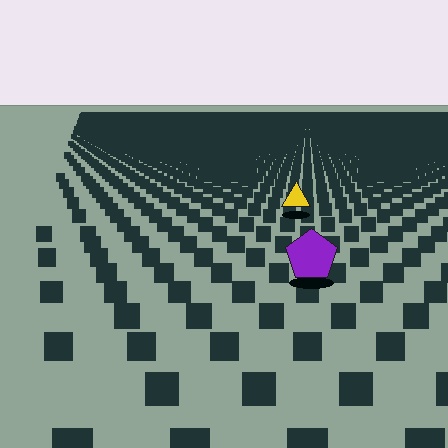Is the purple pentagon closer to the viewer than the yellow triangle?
Yes. The purple pentagon is closer — you can tell from the texture gradient: the ground texture is coarser near it.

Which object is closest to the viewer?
The purple pentagon is closest. The texture marks near it are larger and more spread out.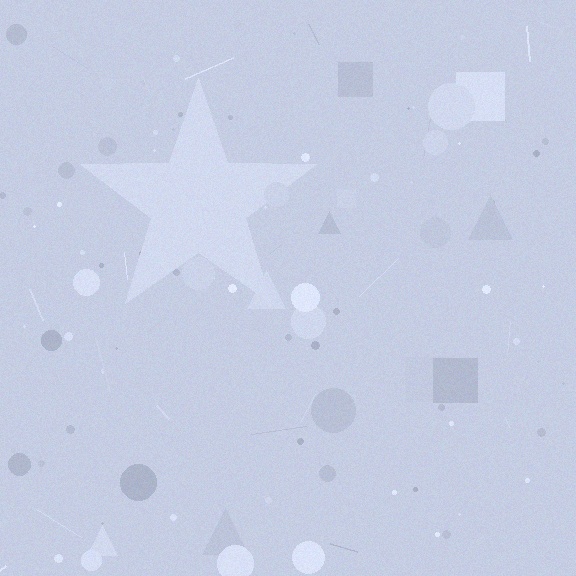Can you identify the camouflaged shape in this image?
The camouflaged shape is a star.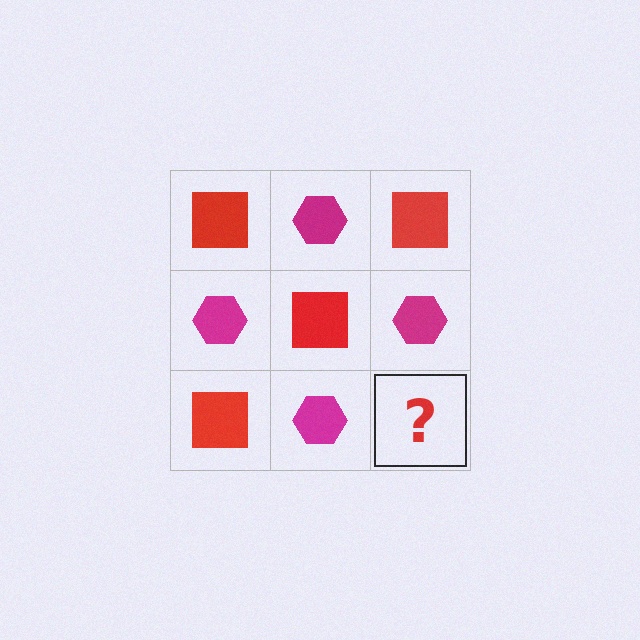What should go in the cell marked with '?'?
The missing cell should contain a red square.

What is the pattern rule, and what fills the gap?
The rule is that it alternates red square and magenta hexagon in a checkerboard pattern. The gap should be filled with a red square.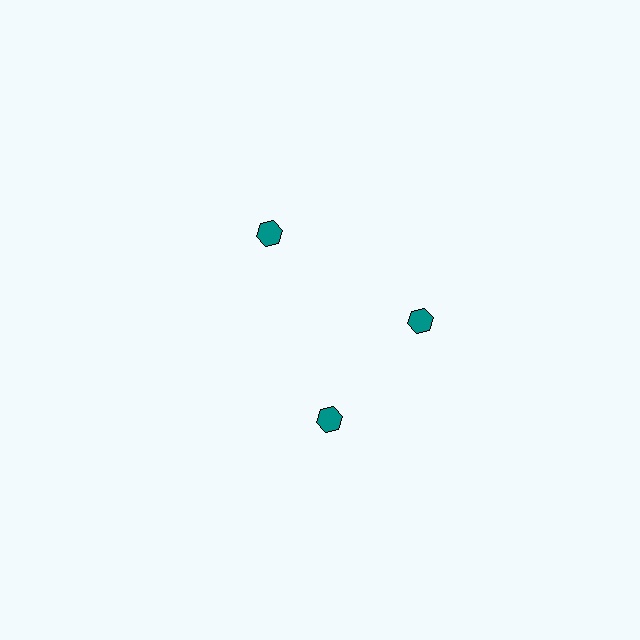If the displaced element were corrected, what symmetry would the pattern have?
It would have 3-fold rotational symmetry — the pattern would map onto itself every 120 degrees.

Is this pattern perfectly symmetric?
No. The 3 teal hexagons are arranged in a ring, but one element near the 7 o'clock position is rotated out of alignment along the ring, breaking the 3-fold rotational symmetry.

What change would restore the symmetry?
The symmetry would be restored by rotating it back into even spacing with its neighbors so that all 3 hexagons sit at equal angles and equal distance from the center.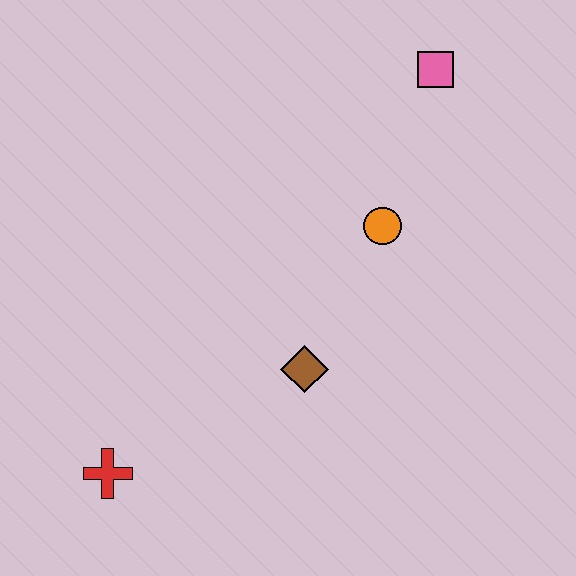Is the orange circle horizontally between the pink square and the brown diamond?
Yes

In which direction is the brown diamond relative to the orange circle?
The brown diamond is below the orange circle.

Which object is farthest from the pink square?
The red cross is farthest from the pink square.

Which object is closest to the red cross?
The brown diamond is closest to the red cross.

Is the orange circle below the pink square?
Yes